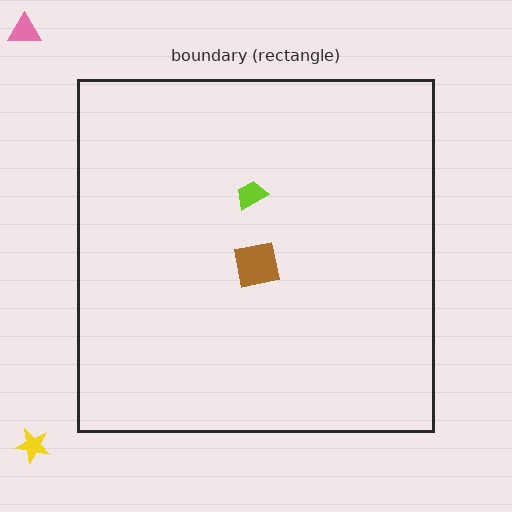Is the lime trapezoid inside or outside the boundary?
Inside.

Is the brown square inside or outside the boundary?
Inside.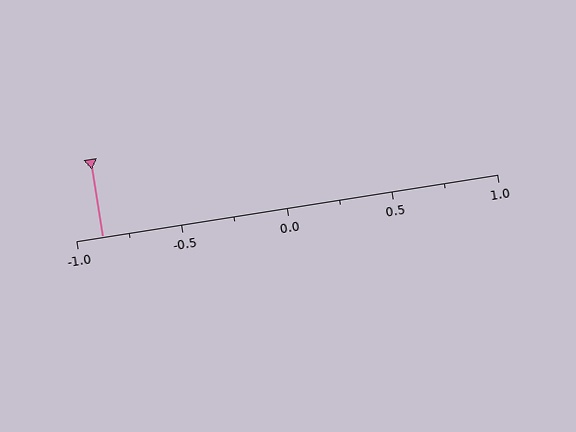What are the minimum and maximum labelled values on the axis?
The axis runs from -1.0 to 1.0.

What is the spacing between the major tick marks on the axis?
The major ticks are spaced 0.5 apart.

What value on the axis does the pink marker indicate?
The marker indicates approximately -0.88.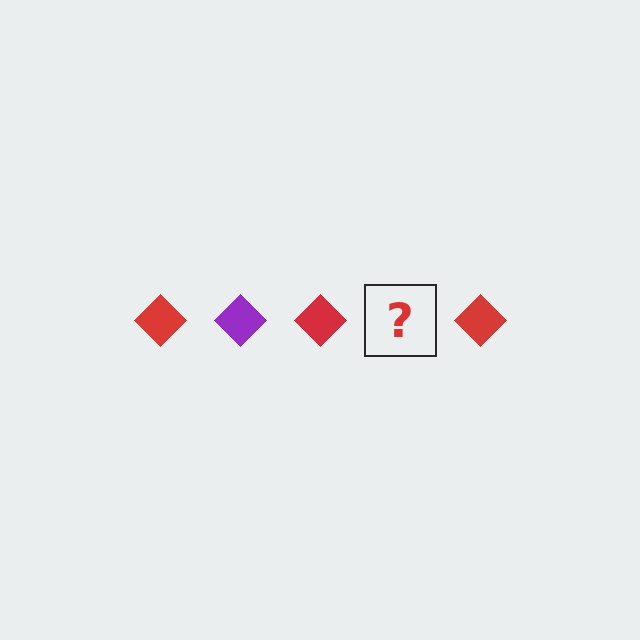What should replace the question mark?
The question mark should be replaced with a purple diamond.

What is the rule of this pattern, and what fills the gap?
The rule is that the pattern cycles through red, purple diamonds. The gap should be filled with a purple diamond.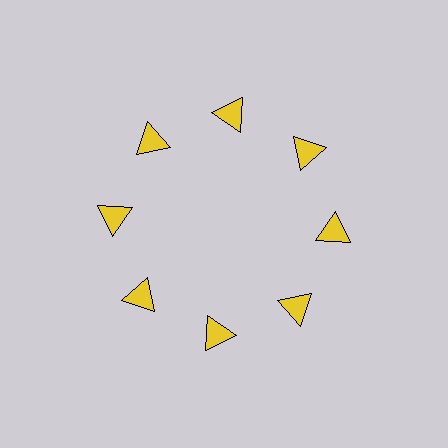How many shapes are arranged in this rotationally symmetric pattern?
There are 8 shapes, arranged in 8 groups of 1.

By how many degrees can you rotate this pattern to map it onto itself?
The pattern maps onto itself every 45 degrees of rotation.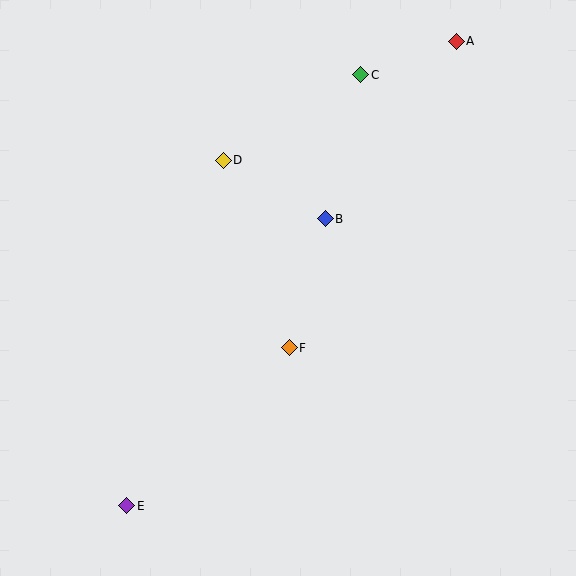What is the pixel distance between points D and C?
The distance between D and C is 162 pixels.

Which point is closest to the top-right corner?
Point A is closest to the top-right corner.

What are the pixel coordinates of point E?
Point E is at (127, 506).